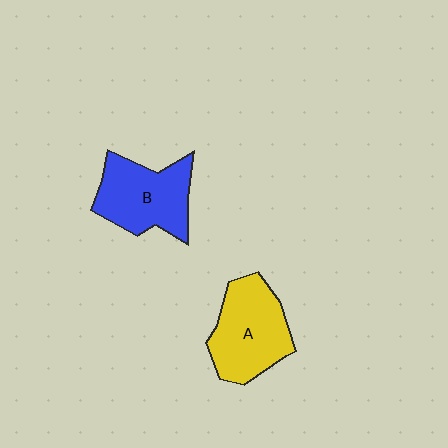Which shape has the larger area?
Shape A (yellow).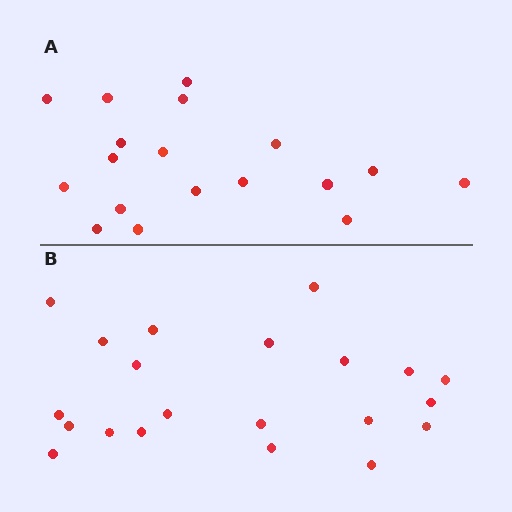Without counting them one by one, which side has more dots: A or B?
Region B (the bottom region) has more dots.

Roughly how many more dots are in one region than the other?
Region B has just a few more — roughly 2 or 3 more dots than region A.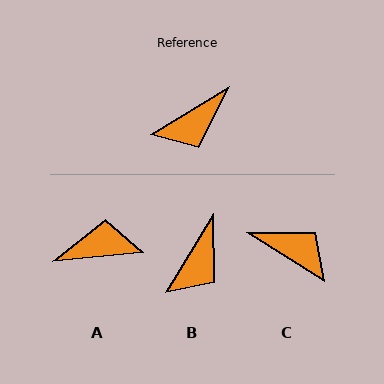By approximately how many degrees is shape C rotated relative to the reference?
Approximately 117 degrees counter-clockwise.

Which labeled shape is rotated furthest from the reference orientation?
A, about 155 degrees away.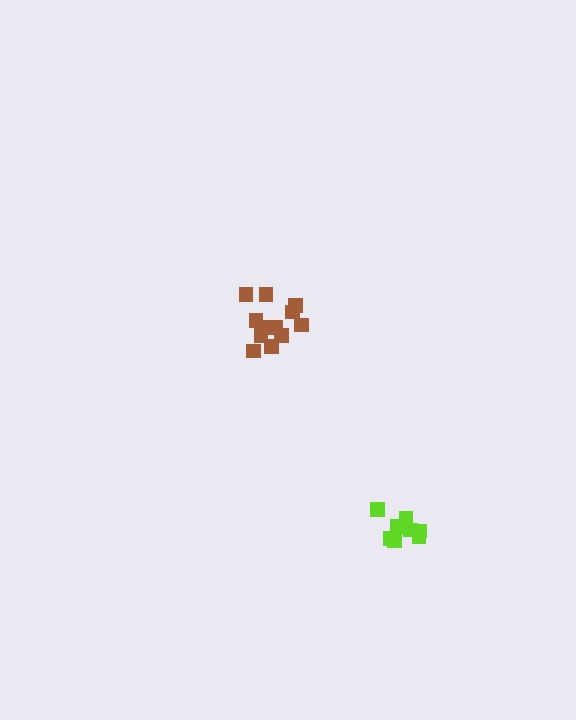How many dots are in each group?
Group 1: 13 dots, Group 2: 8 dots (21 total).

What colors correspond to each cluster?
The clusters are colored: brown, lime.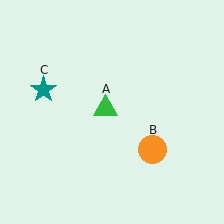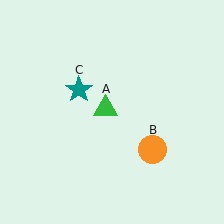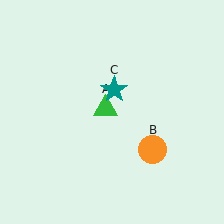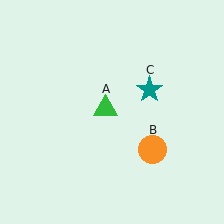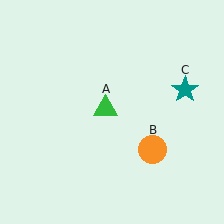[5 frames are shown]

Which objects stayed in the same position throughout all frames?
Green triangle (object A) and orange circle (object B) remained stationary.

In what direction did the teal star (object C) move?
The teal star (object C) moved right.